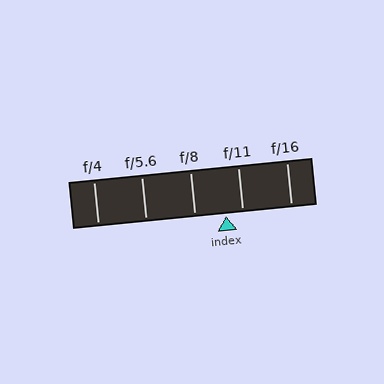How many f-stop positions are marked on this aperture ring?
There are 5 f-stop positions marked.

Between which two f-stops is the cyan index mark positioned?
The index mark is between f/8 and f/11.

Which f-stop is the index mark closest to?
The index mark is closest to f/11.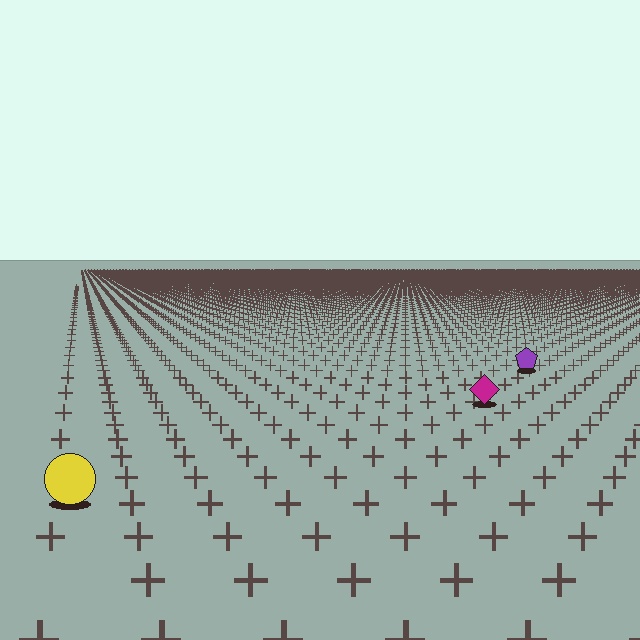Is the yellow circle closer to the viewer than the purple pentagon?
Yes. The yellow circle is closer — you can tell from the texture gradient: the ground texture is coarser near it.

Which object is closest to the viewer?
The yellow circle is closest. The texture marks near it are larger and more spread out.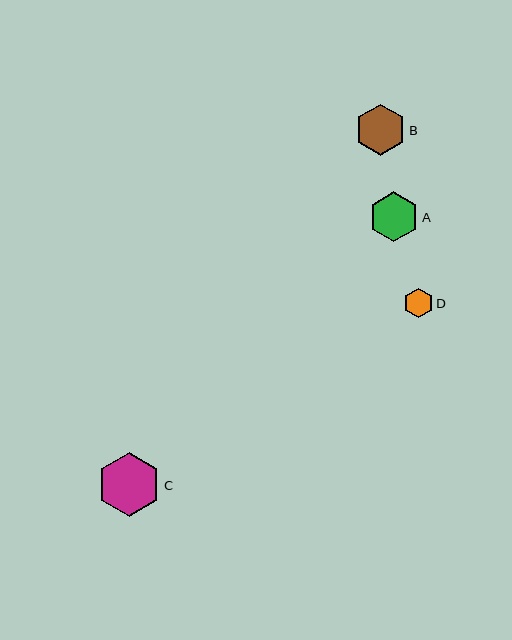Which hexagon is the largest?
Hexagon C is the largest with a size of approximately 64 pixels.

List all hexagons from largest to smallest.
From largest to smallest: C, B, A, D.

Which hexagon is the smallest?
Hexagon D is the smallest with a size of approximately 29 pixels.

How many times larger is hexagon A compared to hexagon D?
Hexagon A is approximately 1.7 times the size of hexagon D.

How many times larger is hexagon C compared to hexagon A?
Hexagon C is approximately 1.3 times the size of hexagon A.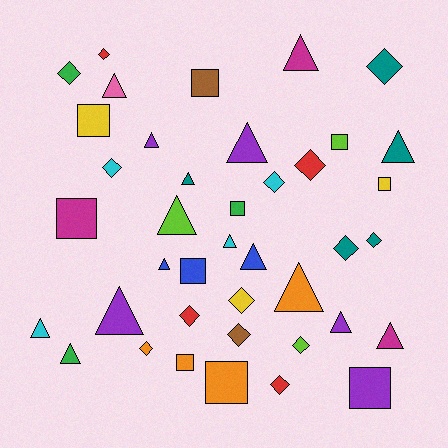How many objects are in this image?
There are 40 objects.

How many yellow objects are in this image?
There are 3 yellow objects.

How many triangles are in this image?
There are 16 triangles.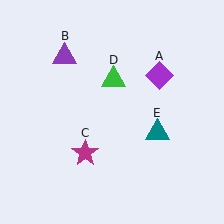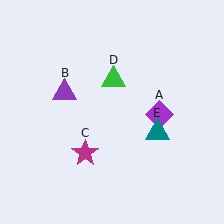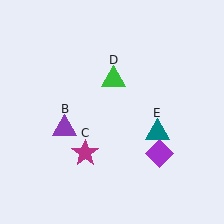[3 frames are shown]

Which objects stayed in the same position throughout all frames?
Magenta star (object C) and green triangle (object D) and teal triangle (object E) remained stationary.